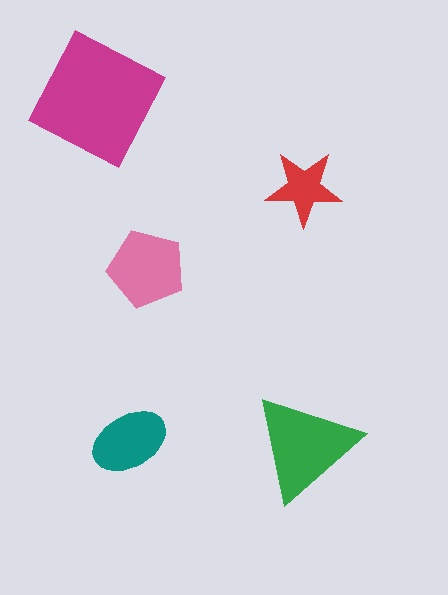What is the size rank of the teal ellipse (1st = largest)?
4th.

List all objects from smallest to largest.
The red star, the teal ellipse, the pink pentagon, the green triangle, the magenta square.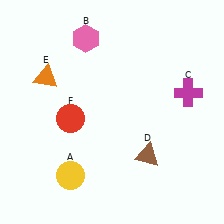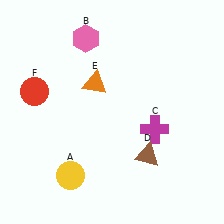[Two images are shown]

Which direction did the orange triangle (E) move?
The orange triangle (E) moved right.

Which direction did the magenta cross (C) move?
The magenta cross (C) moved down.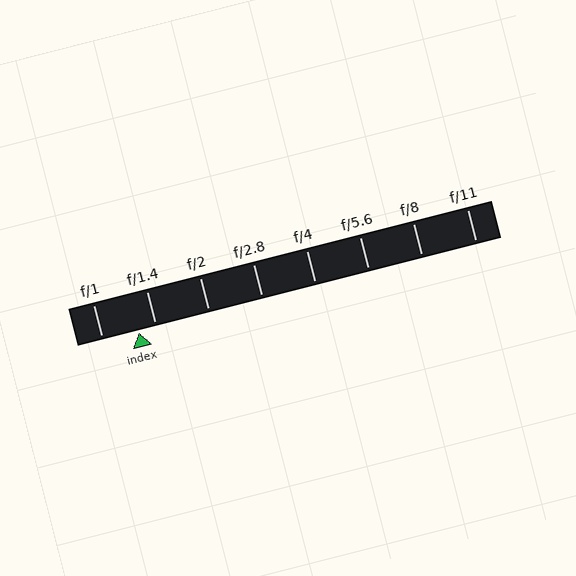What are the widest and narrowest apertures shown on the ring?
The widest aperture shown is f/1 and the narrowest is f/11.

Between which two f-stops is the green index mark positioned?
The index mark is between f/1 and f/1.4.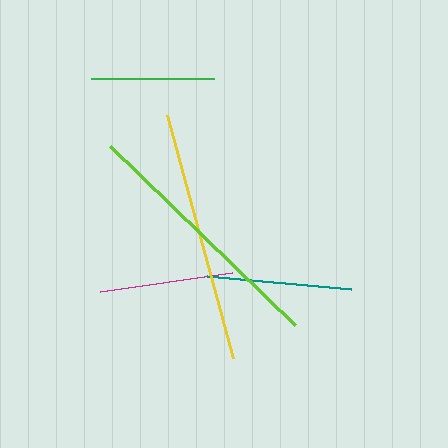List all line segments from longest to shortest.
From longest to shortest: lime, yellow, teal, magenta, green.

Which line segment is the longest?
The lime line is the longest at approximately 257 pixels.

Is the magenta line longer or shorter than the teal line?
The teal line is longer than the magenta line.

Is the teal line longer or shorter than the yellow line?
The yellow line is longer than the teal line.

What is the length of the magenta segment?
The magenta segment is approximately 133 pixels long.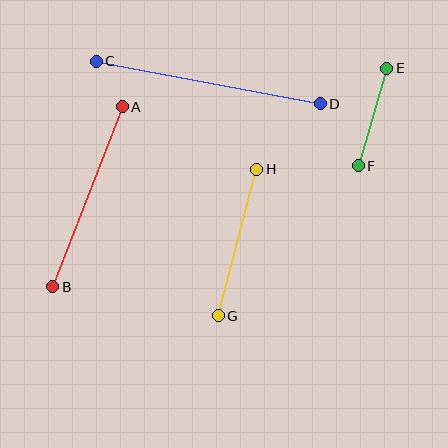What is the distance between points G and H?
The distance is approximately 152 pixels.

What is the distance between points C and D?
The distance is approximately 228 pixels.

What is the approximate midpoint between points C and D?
The midpoint is at approximately (208, 83) pixels.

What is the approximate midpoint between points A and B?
The midpoint is at approximately (87, 197) pixels.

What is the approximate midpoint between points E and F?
The midpoint is at approximately (372, 117) pixels.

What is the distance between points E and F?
The distance is approximately 102 pixels.